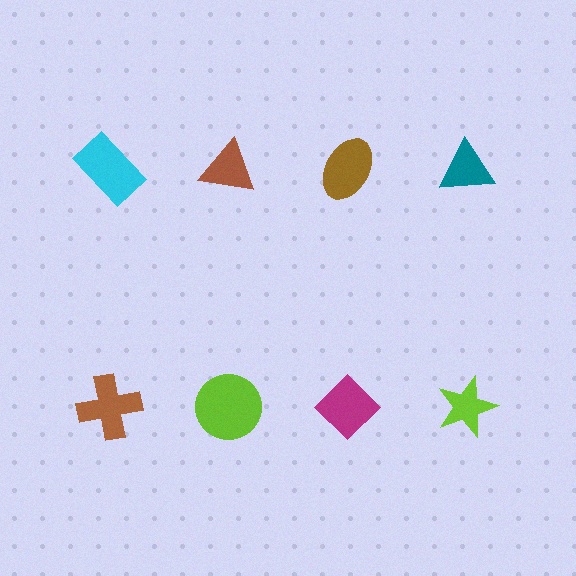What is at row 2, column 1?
A brown cross.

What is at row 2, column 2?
A lime circle.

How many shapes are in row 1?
4 shapes.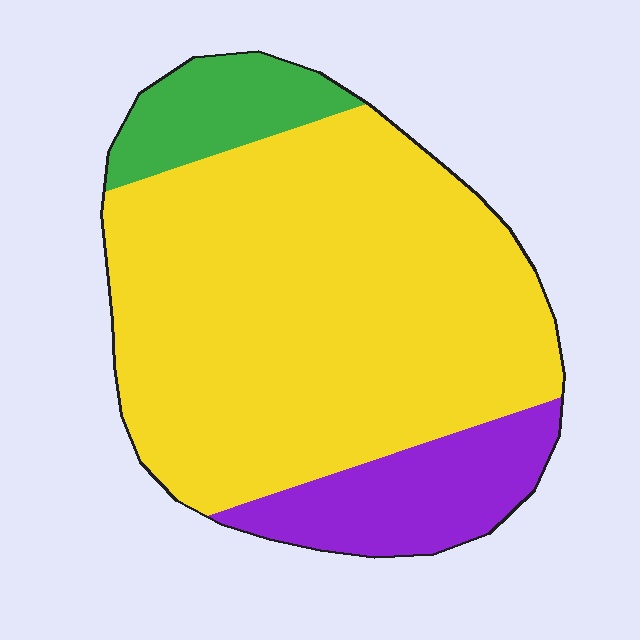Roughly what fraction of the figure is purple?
Purple covers about 15% of the figure.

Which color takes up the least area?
Green, at roughly 10%.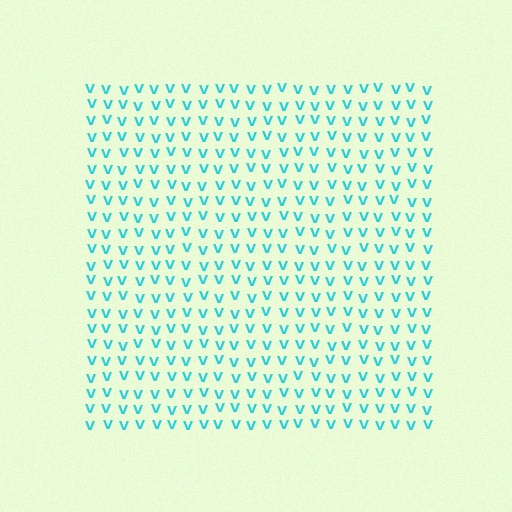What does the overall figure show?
The overall figure shows a square.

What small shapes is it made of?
It is made of small letter V's.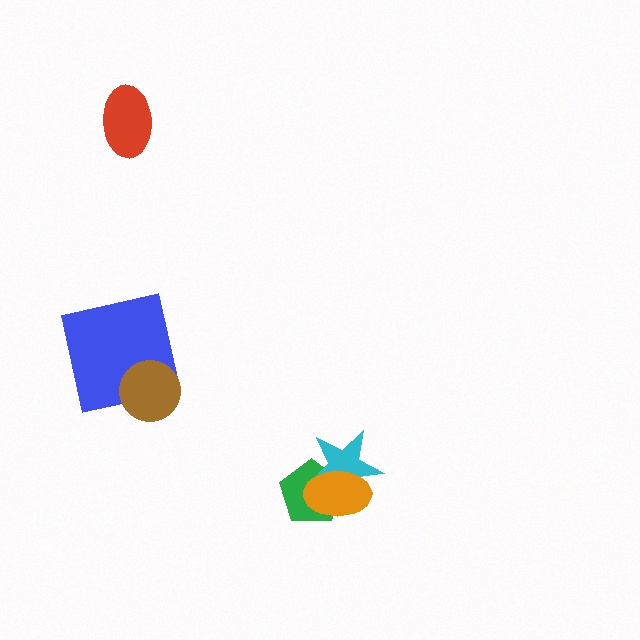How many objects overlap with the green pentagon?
2 objects overlap with the green pentagon.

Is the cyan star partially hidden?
Yes, it is partially covered by another shape.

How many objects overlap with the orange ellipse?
2 objects overlap with the orange ellipse.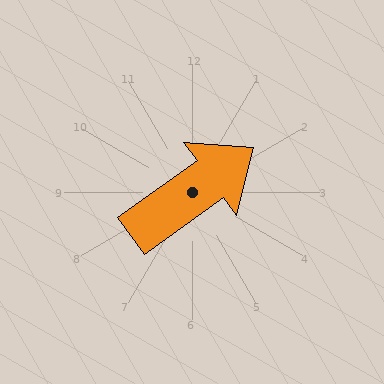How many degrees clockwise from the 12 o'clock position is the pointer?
Approximately 54 degrees.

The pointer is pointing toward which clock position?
Roughly 2 o'clock.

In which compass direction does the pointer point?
Northeast.